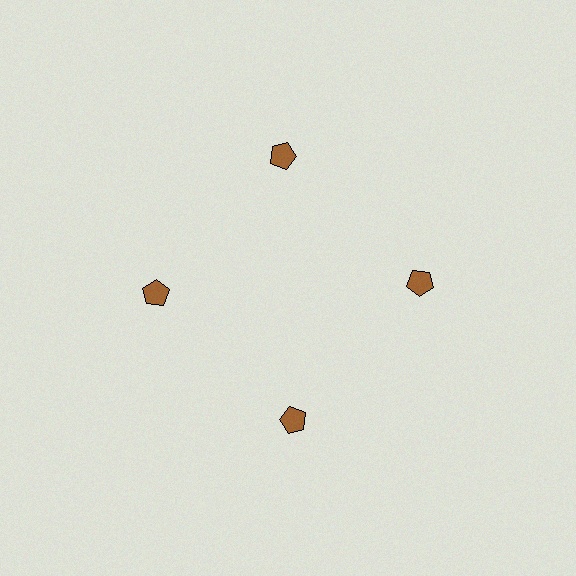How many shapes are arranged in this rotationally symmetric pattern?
There are 4 shapes, arranged in 4 groups of 1.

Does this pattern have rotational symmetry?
Yes, this pattern has 4-fold rotational symmetry. It looks the same after rotating 90 degrees around the center.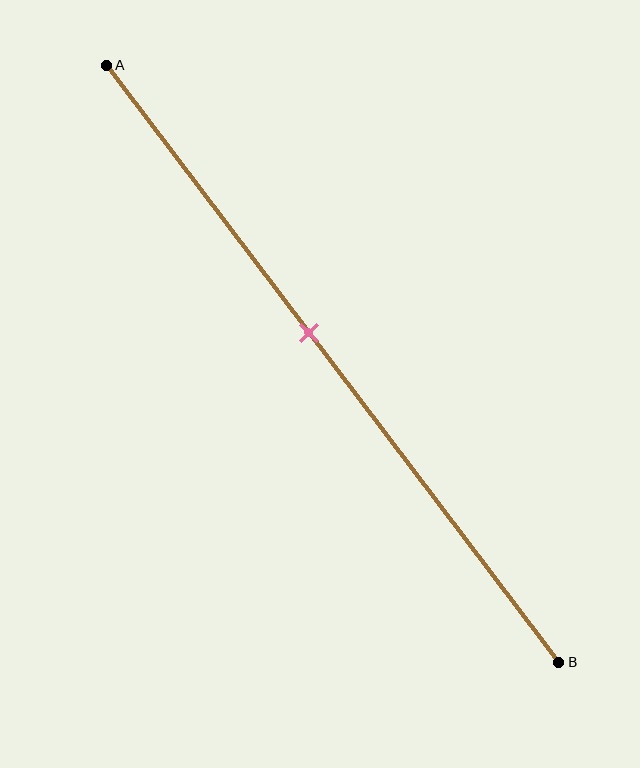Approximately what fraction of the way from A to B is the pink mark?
The pink mark is approximately 45% of the way from A to B.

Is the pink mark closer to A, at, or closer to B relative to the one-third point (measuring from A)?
The pink mark is closer to point B than the one-third point of segment AB.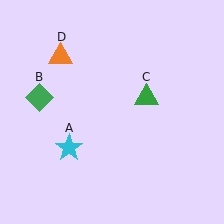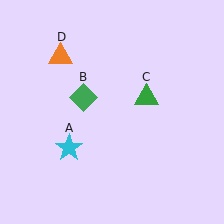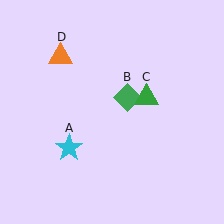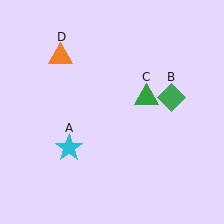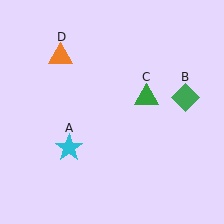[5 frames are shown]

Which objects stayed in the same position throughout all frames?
Cyan star (object A) and green triangle (object C) and orange triangle (object D) remained stationary.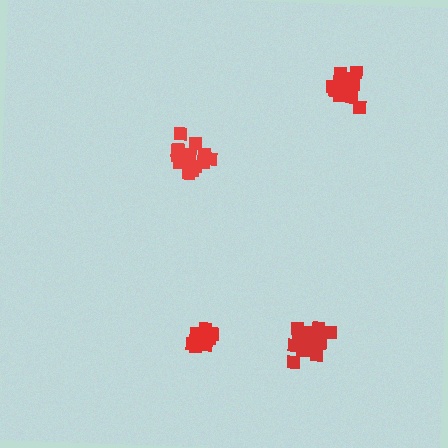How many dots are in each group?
Group 1: 16 dots, Group 2: 20 dots, Group 3: 19 dots, Group 4: 19 dots (74 total).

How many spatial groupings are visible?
There are 4 spatial groupings.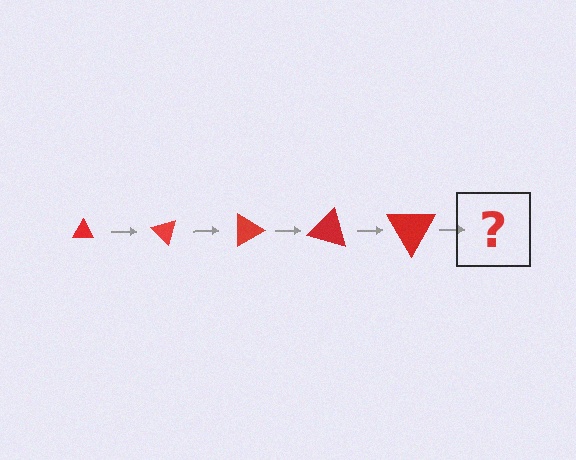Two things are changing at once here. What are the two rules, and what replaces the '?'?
The two rules are that the triangle grows larger each step and it rotates 45 degrees each step. The '?' should be a triangle, larger than the previous one and rotated 225 degrees from the start.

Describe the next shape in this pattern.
It should be a triangle, larger than the previous one and rotated 225 degrees from the start.